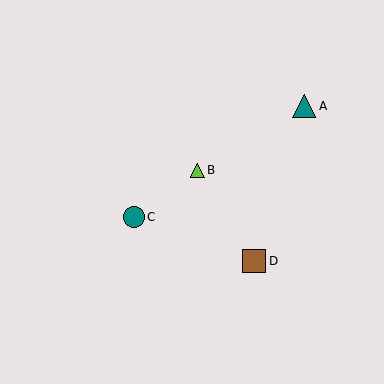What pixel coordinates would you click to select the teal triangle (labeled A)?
Click at (304, 106) to select the teal triangle A.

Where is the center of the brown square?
The center of the brown square is at (254, 261).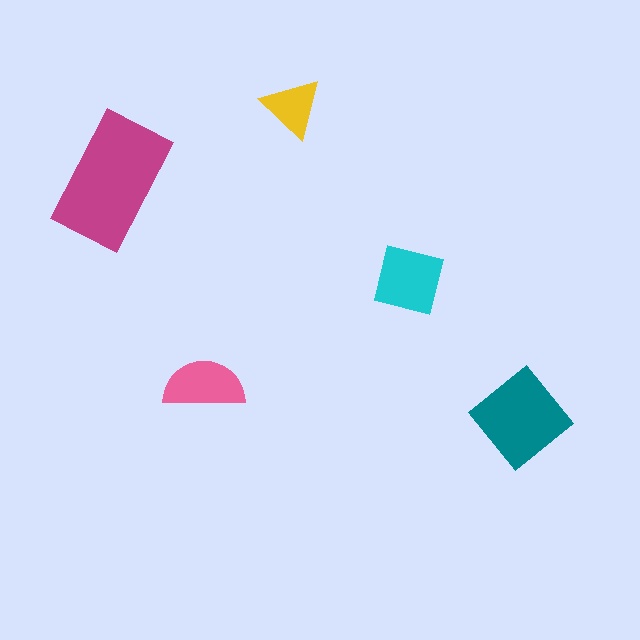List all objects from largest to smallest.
The magenta rectangle, the teal diamond, the cyan square, the pink semicircle, the yellow triangle.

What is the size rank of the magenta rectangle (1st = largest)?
1st.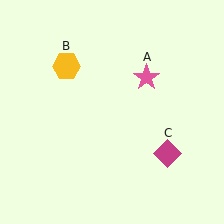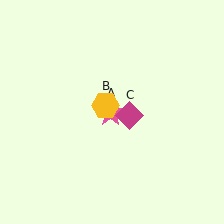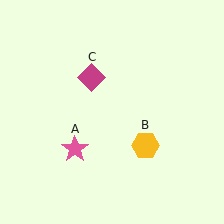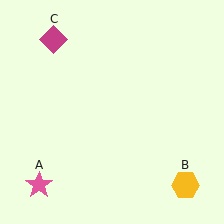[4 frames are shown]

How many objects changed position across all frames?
3 objects changed position: pink star (object A), yellow hexagon (object B), magenta diamond (object C).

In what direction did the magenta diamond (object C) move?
The magenta diamond (object C) moved up and to the left.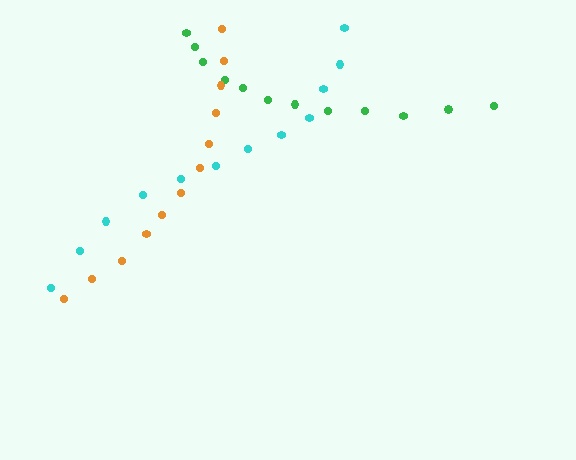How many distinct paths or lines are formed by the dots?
There are 3 distinct paths.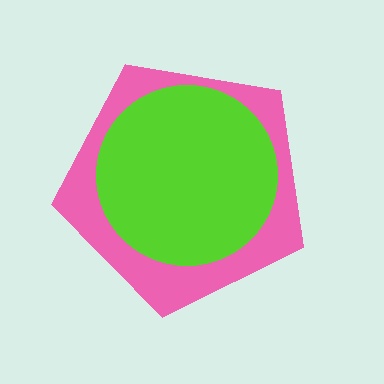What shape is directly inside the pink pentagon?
The lime circle.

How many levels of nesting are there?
2.